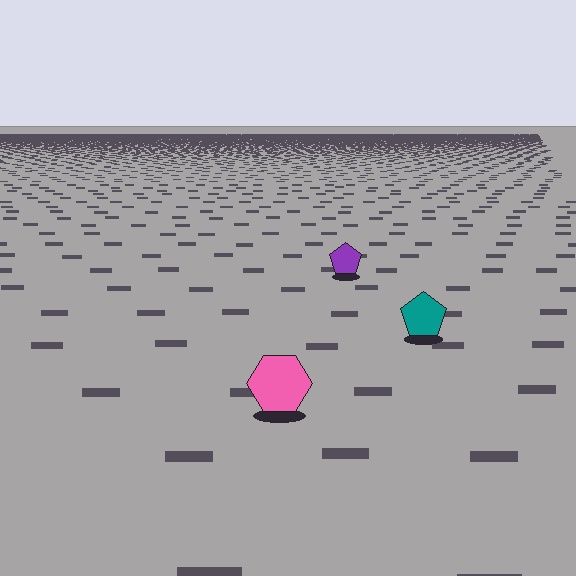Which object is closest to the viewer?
The pink hexagon is closest. The texture marks near it are larger and more spread out.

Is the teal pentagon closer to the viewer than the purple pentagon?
Yes. The teal pentagon is closer — you can tell from the texture gradient: the ground texture is coarser near it.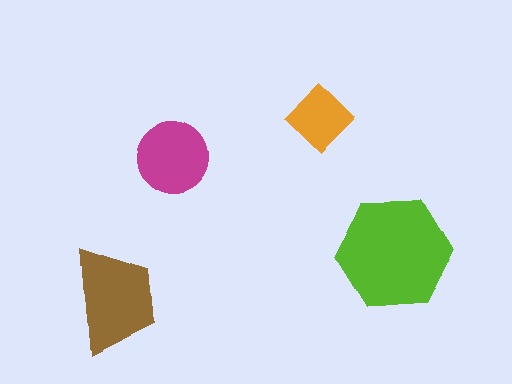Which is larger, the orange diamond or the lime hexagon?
The lime hexagon.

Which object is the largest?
The lime hexagon.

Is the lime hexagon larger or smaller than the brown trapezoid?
Larger.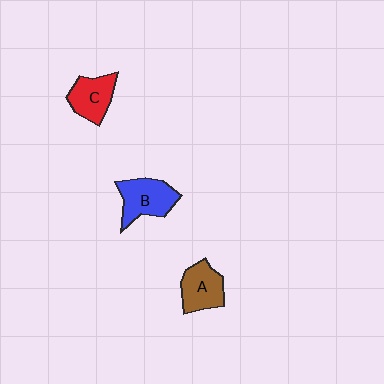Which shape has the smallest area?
Shape C (red).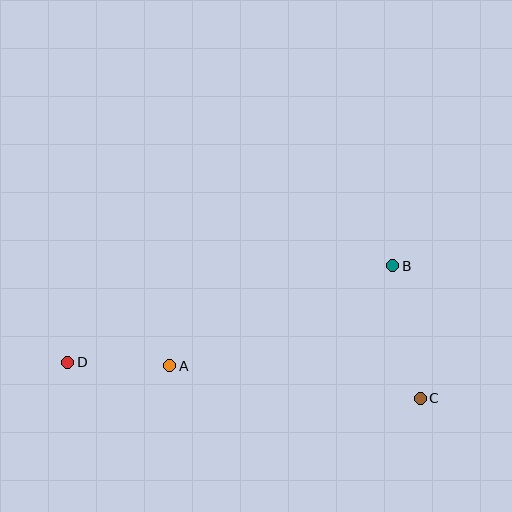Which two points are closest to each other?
Points A and D are closest to each other.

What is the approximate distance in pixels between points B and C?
The distance between B and C is approximately 136 pixels.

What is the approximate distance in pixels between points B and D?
The distance between B and D is approximately 339 pixels.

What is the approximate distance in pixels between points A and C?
The distance between A and C is approximately 253 pixels.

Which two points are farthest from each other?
Points C and D are farthest from each other.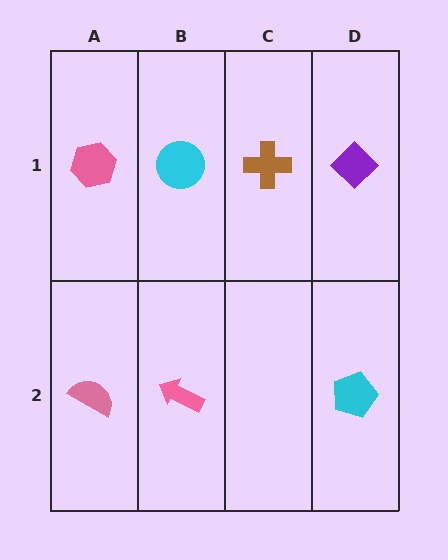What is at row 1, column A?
A pink hexagon.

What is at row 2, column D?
A cyan pentagon.